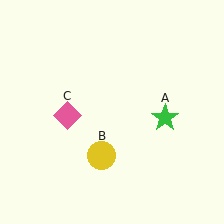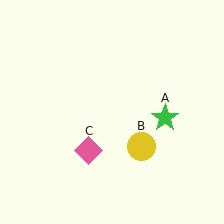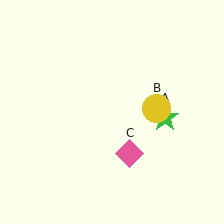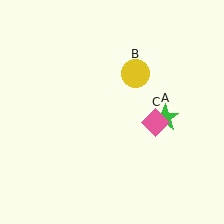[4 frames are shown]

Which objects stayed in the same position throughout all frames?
Green star (object A) remained stationary.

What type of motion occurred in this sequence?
The yellow circle (object B), pink diamond (object C) rotated counterclockwise around the center of the scene.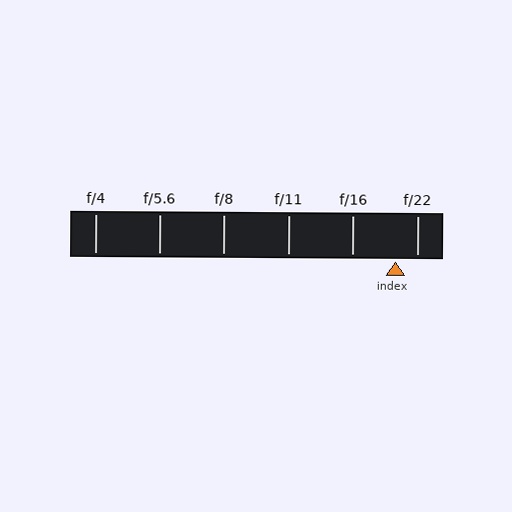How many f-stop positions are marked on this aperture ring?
There are 6 f-stop positions marked.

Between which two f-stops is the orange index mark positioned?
The index mark is between f/16 and f/22.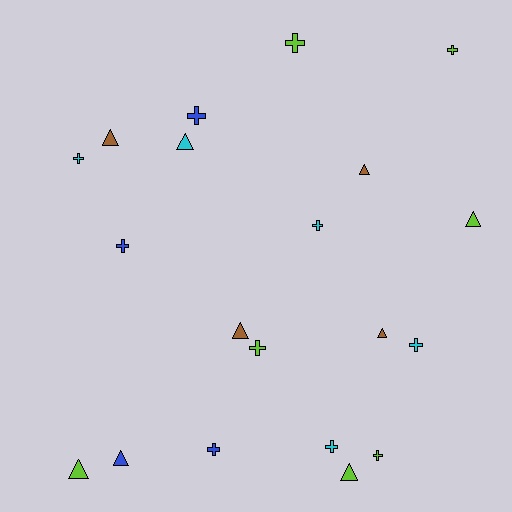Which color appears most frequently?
Lime, with 7 objects.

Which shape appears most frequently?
Cross, with 11 objects.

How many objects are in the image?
There are 20 objects.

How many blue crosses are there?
There are 3 blue crosses.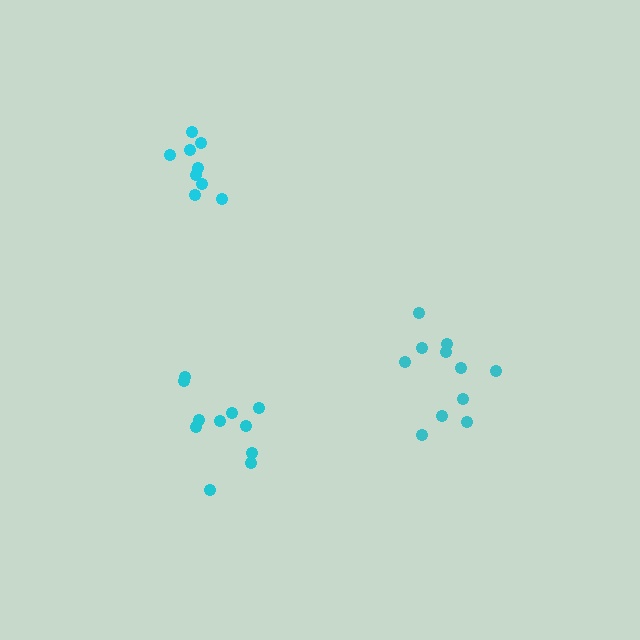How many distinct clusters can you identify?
There are 3 distinct clusters.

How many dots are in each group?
Group 1: 9 dots, Group 2: 11 dots, Group 3: 11 dots (31 total).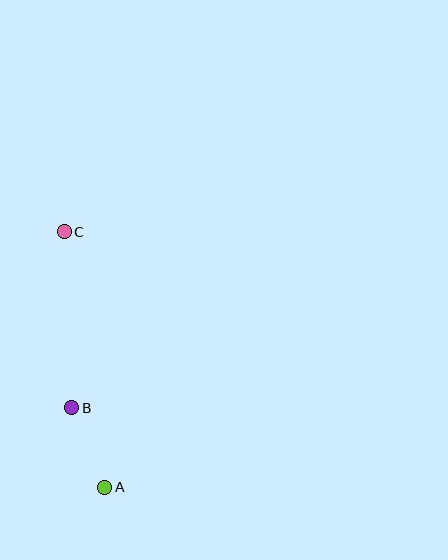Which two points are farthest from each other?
Points A and C are farthest from each other.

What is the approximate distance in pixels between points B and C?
The distance between B and C is approximately 176 pixels.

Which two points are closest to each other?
Points A and B are closest to each other.